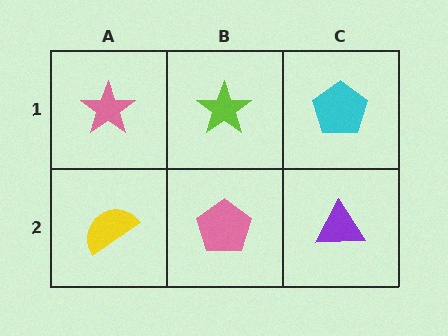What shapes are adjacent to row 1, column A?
A yellow semicircle (row 2, column A), a lime star (row 1, column B).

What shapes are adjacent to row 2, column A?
A pink star (row 1, column A), a pink pentagon (row 2, column B).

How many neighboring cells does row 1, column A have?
2.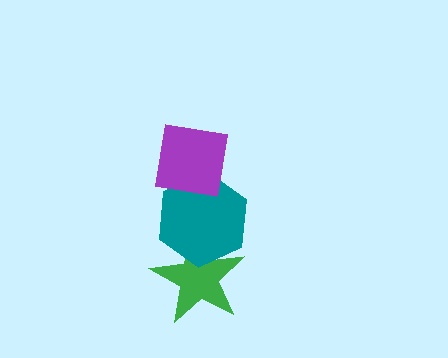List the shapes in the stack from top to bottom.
From top to bottom: the purple square, the teal hexagon, the green star.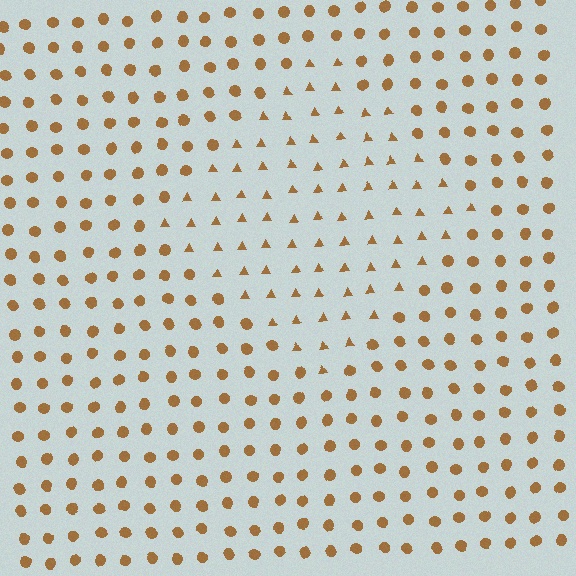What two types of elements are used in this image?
The image uses triangles inside the diamond region and circles outside it.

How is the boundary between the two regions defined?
The boundary is defined by a change in element shape: triangles inside vs. circles outside. All elements share the same color and spacing.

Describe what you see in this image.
The image is filled with small brown elements arranged in a uniform grid. A diamond-shaped region contains triangles, while the surrounding area contains circles. The boundary is defined purely by the change in element shape.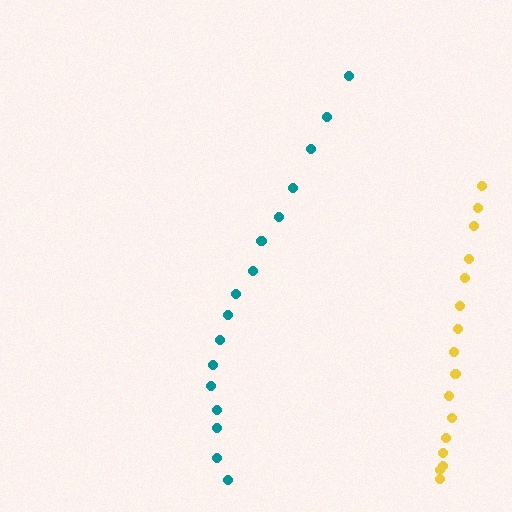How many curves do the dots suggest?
There are 2 distinct paths.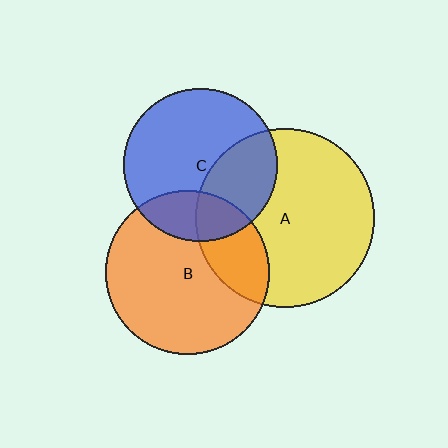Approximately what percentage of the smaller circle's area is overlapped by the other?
Approximately 20%.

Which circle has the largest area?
Circle A (yellow).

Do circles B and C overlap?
Yes.